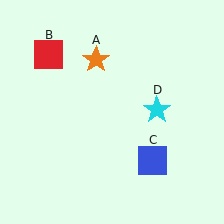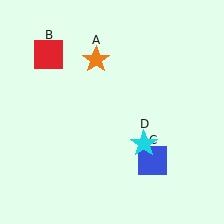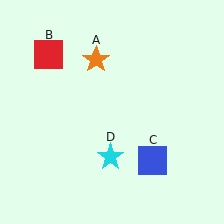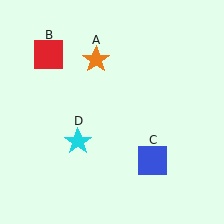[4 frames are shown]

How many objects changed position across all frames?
1 object changed position: cyan star (object D).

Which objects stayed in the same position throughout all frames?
Orange star (object A) and red square (object B) and blue square (object C) remained stationary.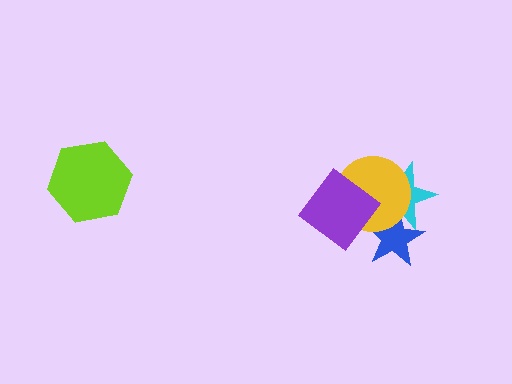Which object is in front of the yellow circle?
The purple diamond is in front of the yellow circle.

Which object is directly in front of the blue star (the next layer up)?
The cyan star is directly in front of the blue star.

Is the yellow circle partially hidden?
Yes, it is partially covered by another shape.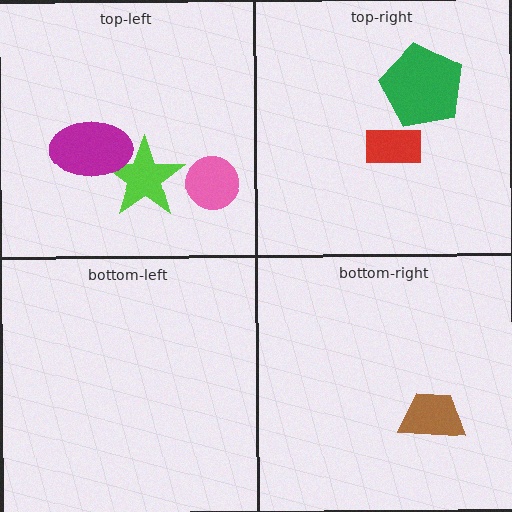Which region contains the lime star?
The top-left region.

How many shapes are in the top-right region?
2.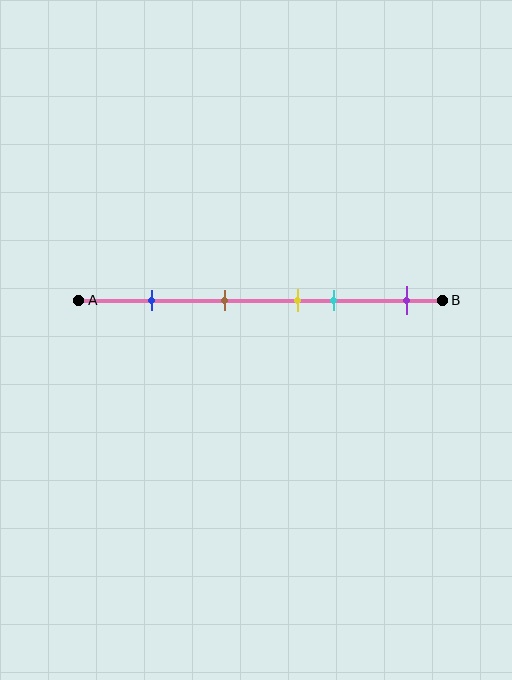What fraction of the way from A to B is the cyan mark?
The cyan mark is approximately 70% (0.7) of the way from A to B.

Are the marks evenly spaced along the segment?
No, the marks are not evenly spaced.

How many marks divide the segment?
There are 5 marks dividing the segment.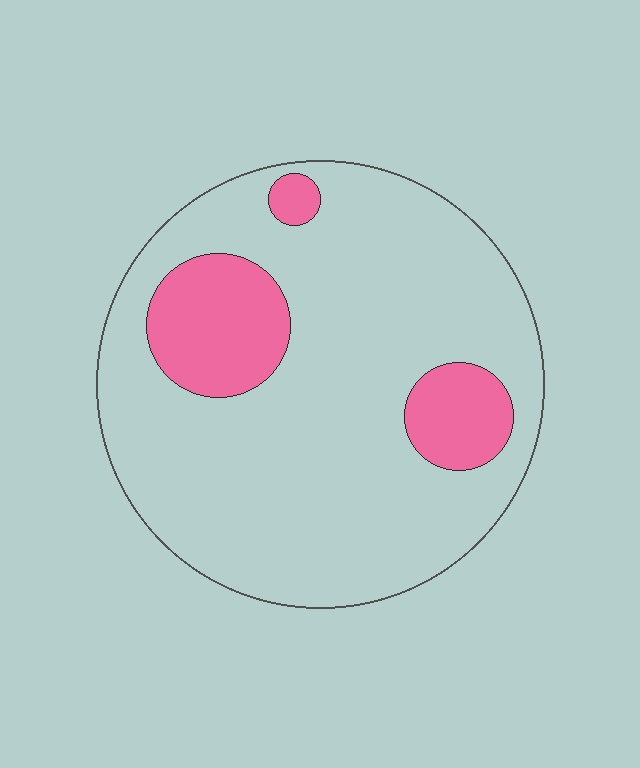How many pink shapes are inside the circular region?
3.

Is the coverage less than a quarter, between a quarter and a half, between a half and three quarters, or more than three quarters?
Less than a quarter.